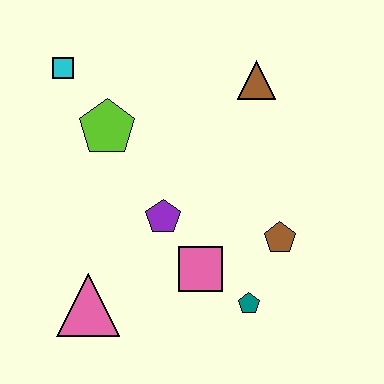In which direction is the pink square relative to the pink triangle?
The pink square is to the right of the pink triangle.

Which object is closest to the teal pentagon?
The pink square is closest to the teal pentagon.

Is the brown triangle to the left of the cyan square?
No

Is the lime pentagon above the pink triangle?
Yes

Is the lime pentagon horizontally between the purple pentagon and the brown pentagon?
No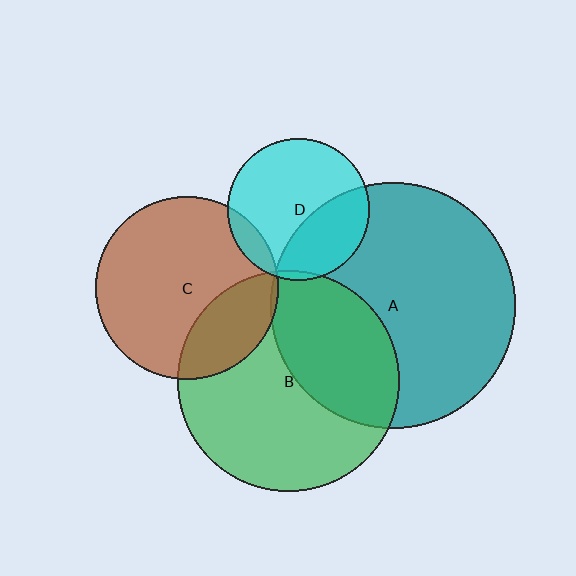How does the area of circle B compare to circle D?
Approximately 2.4 times.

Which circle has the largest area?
Circle A (teal).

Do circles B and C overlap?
Yes.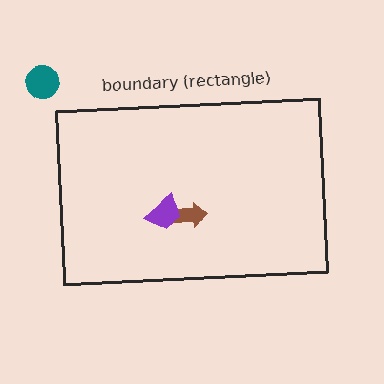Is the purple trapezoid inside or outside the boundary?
Inside.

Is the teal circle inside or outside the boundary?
Outside.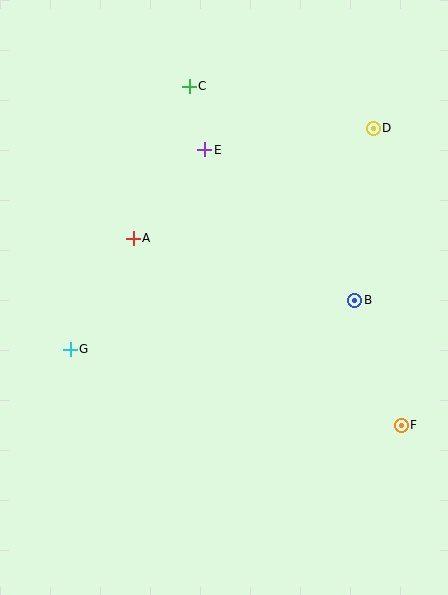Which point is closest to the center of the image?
Point A at (133, 238) is closest to the center.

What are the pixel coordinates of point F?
Point F is at (401, 425).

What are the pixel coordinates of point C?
Point C is at (189, 86).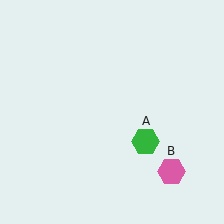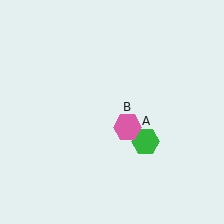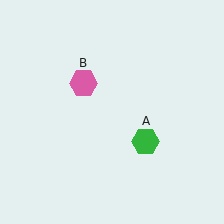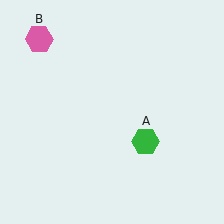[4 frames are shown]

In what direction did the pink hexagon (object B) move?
The pink hexagon (object B) moved up and to the left.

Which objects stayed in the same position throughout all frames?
Green hexagon (object A) remained stationary.